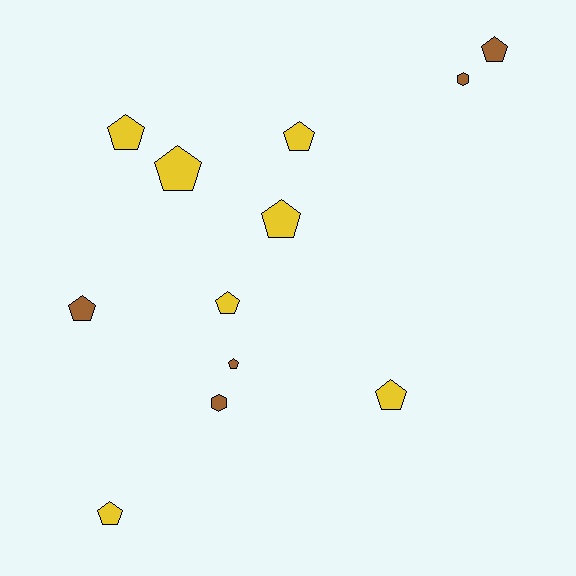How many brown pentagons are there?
There are 3 brown pentagons.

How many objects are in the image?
There are 12 objects.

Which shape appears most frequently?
Pentagon, with 10 objects.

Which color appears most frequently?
Yellow, with 7 objects.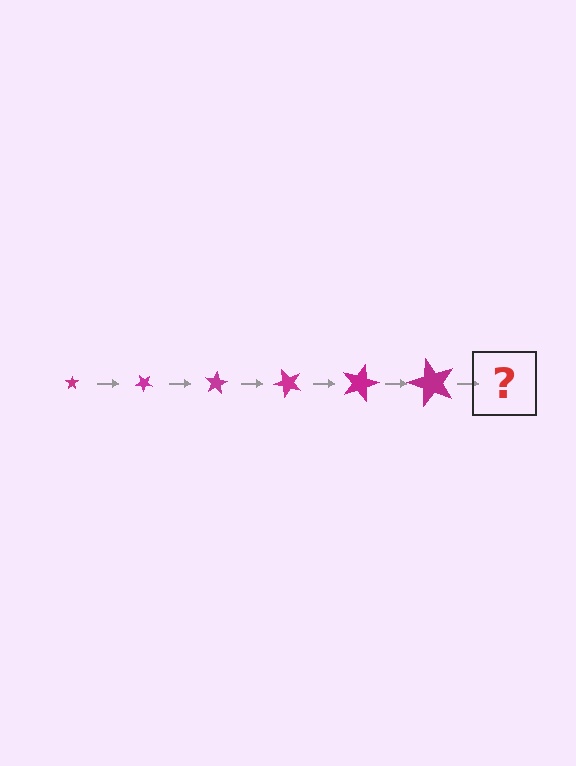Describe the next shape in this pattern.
It should be a star, larger than the previous one and rotated 240 degrees from the start.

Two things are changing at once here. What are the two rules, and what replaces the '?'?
The two rules are that the star grows larger each step and it rotates 40 degrees each step. The '?' should be a star, larger than the previous one and rotated 240 degrees from the start.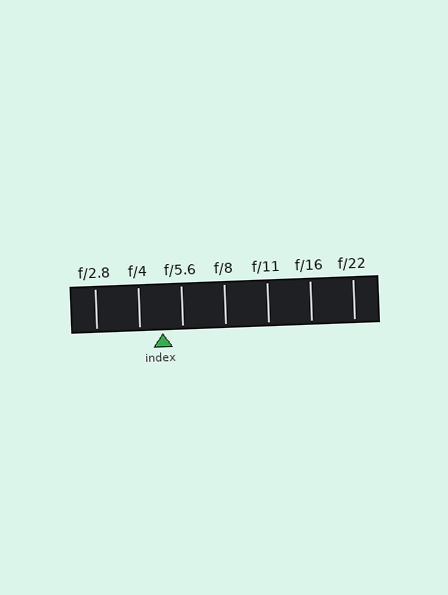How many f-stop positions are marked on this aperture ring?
There are 7 f-stop positions marked.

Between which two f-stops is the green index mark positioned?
The index mark is between f/4 and f/5.6.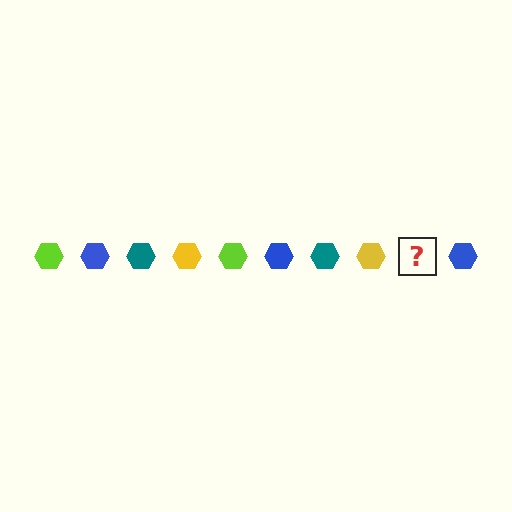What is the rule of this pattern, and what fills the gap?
The rule is that the pattern cycles through lime, blue, teal, yellow hexagons. The gap should be filled with a lime hexagon.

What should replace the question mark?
The question mark should be replaced with a lime hexagon.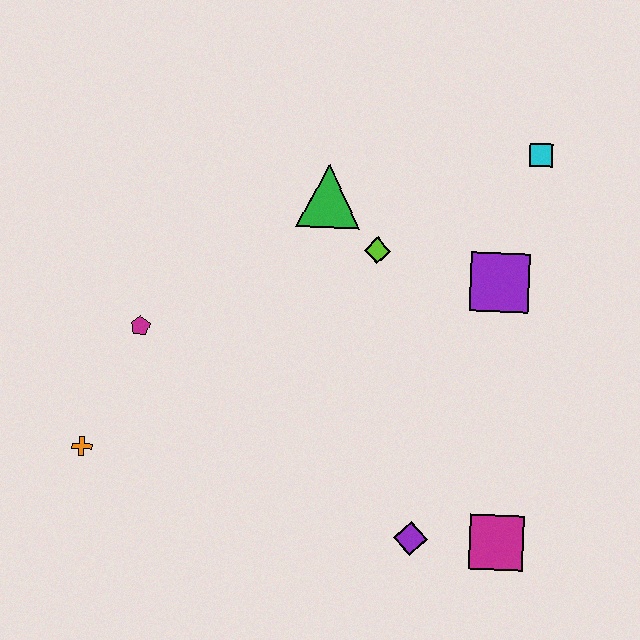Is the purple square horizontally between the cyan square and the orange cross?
Yes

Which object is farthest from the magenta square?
The orange cross is farthest from the magenta square.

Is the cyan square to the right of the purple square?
Yes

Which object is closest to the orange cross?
The magenta pentagon is closest to the orange cross.